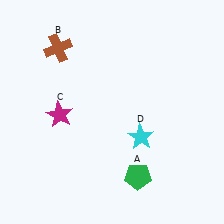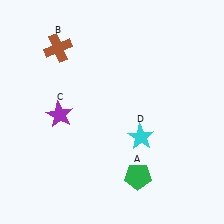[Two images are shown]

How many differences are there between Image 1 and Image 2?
There is 1 difference between the two images.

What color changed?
The star (C) changed from magenta in Image 1 to purple in Image 2.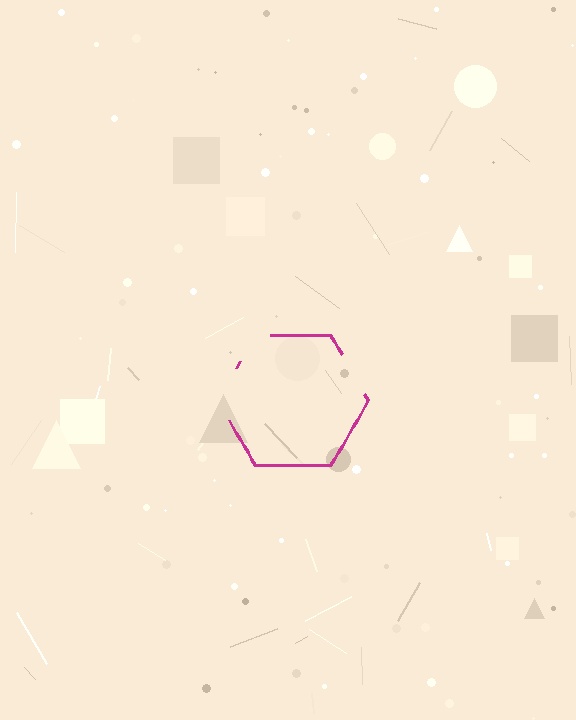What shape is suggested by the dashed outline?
The dashed outline suggests a hexagon.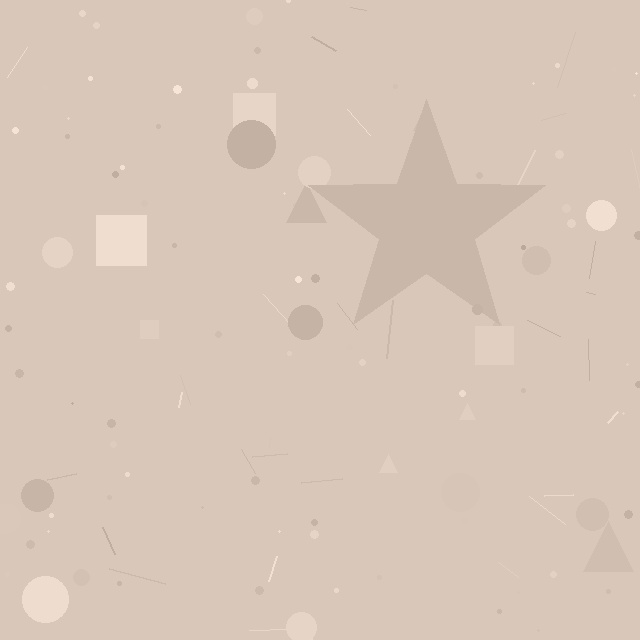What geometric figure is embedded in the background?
A star is embedded in the background.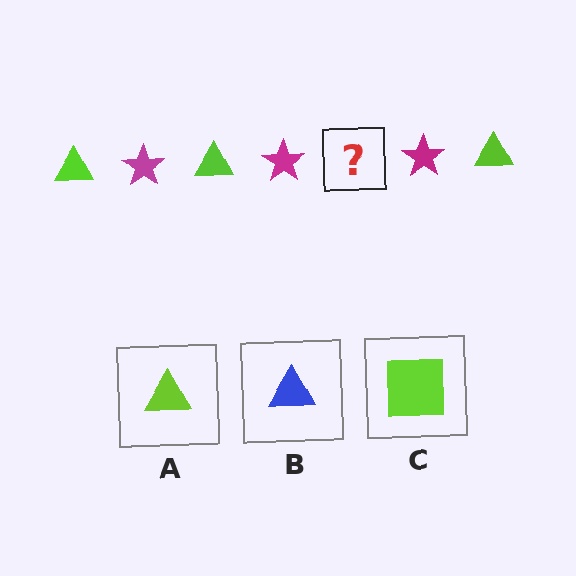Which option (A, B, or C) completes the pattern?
A.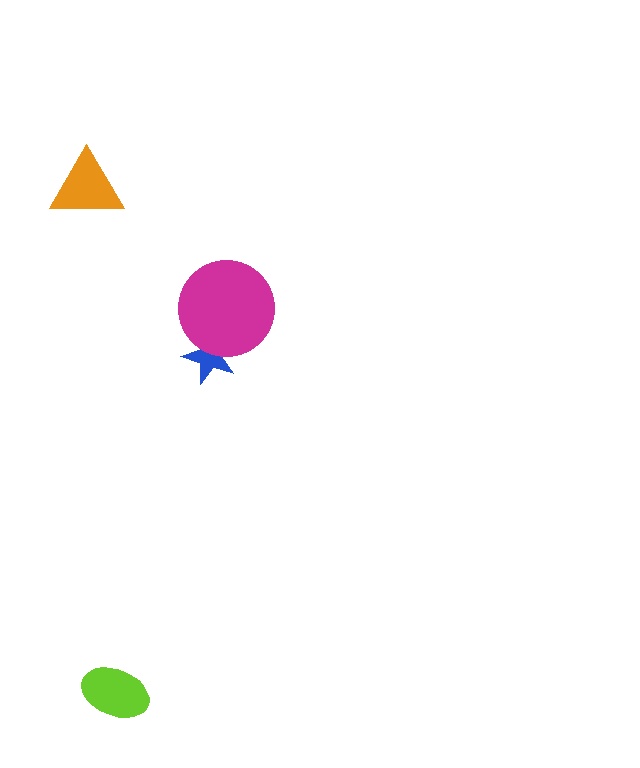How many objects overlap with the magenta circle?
1 object overlaps with the magenta circle.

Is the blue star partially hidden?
Yes, it is partially covered by another shape.